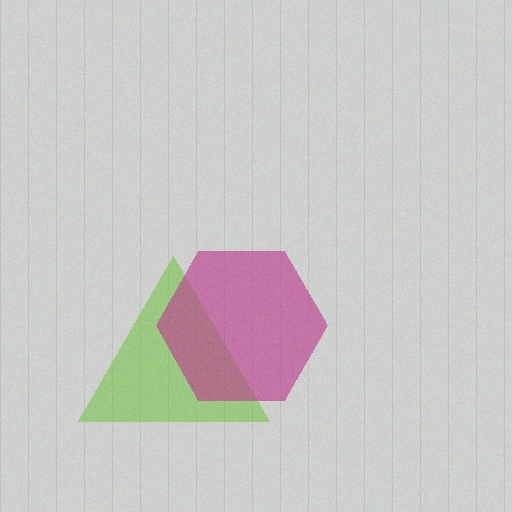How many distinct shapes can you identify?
There are 2 distinct shapes: a lime triangle, a magenta hexagon.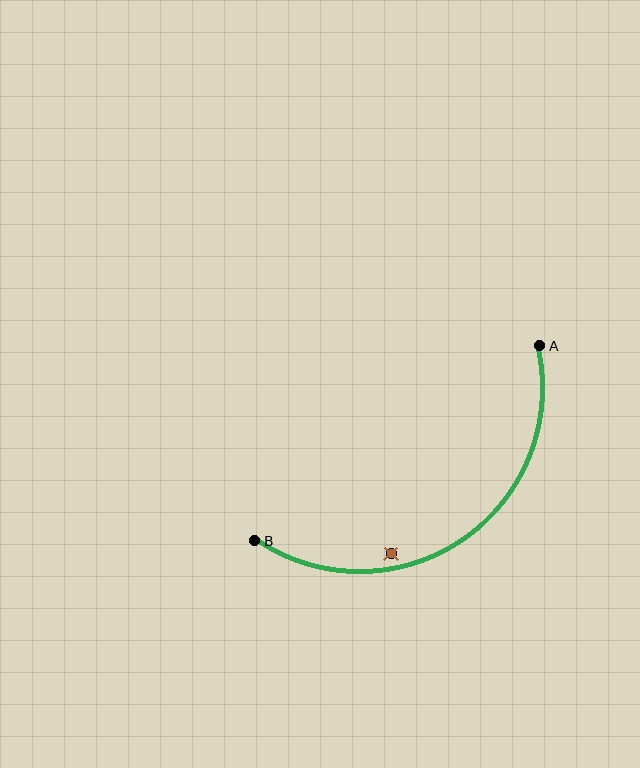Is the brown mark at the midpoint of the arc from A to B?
No — the brown mark does not lie on the arc at all. It sits slightly inside the curve.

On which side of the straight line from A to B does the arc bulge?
The arc bulges below and to the right of the straight line connecting A and B.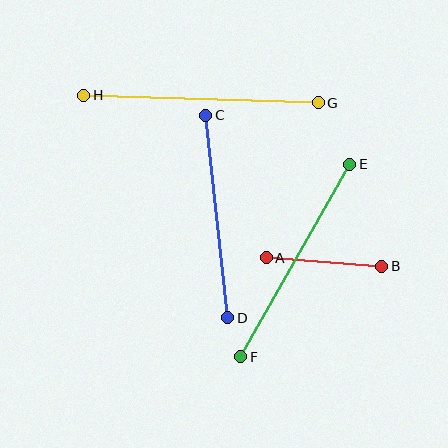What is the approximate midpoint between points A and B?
The midpoint is at approximately (324, 262) pixels.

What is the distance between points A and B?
The distance is approximately 116 pixels.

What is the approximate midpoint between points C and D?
The midpoint is at approximately (217, 217) pixels.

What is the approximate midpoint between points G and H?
The midpoint is at approximately (201, 99) pixels.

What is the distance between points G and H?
The distance is approximately 235 pixels.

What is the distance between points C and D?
The distance is approximately 203 pixels.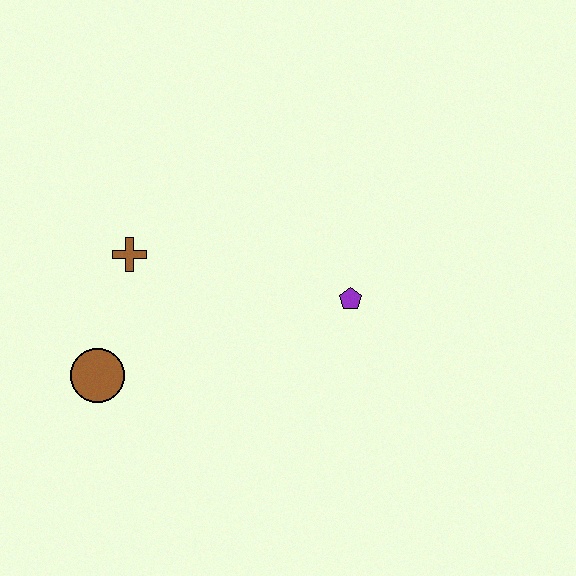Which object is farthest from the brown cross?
The purple pentagon is farthest from the brown cross.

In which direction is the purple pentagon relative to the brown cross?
The purple pentagon is to the right of the brown cross.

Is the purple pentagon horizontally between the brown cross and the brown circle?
No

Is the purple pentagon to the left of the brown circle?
No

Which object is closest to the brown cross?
The brown circle is closest to the brown cross.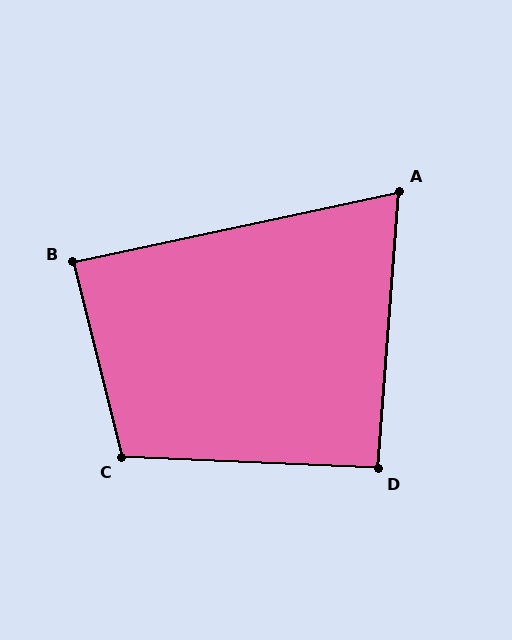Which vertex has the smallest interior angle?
A, at approximately 74 degrees.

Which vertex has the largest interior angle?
C, at approximately 106 degrees.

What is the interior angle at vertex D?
Approximately 92 degrees (approximately right).